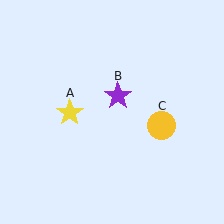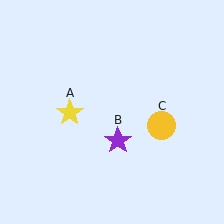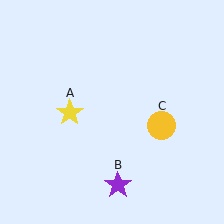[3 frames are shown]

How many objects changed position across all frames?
1 object changed position: purple star (object B).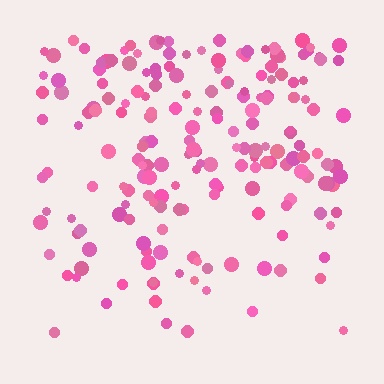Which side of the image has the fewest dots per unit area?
The bottom.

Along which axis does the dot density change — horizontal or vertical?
Vertical.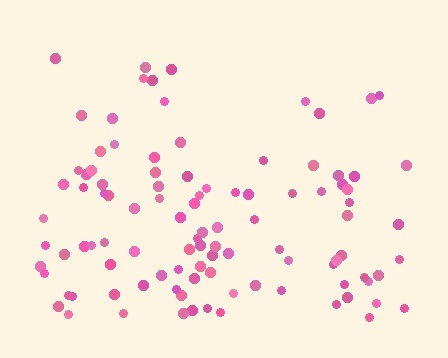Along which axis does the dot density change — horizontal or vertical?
Vertical.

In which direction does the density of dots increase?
From top to bottom, with the bottom side densest.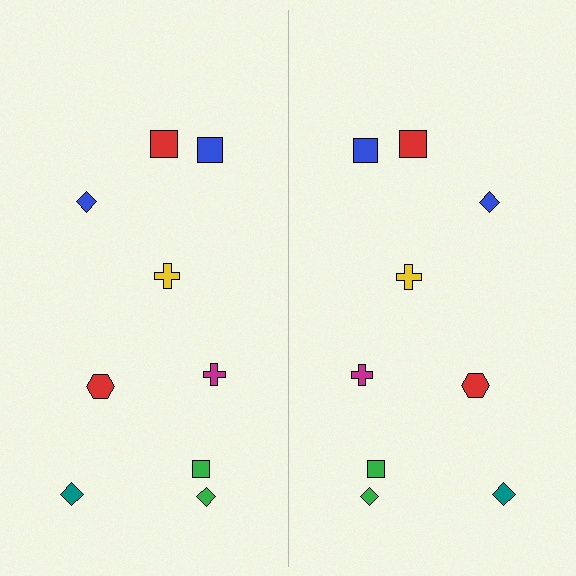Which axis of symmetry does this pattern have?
The pattern has a vertical axis of symmetry running through the center of the image.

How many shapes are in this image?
There are 18 shapes in this image.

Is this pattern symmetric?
Yes, this pattern has bilateral (reflection) symmetry.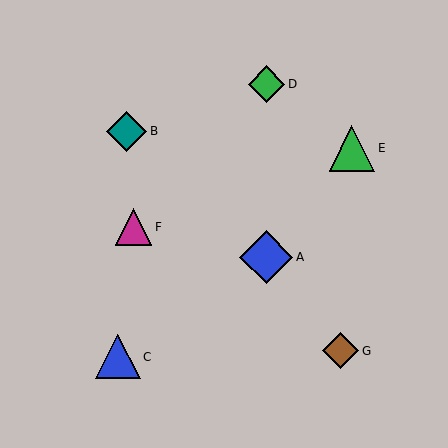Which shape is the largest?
The blue diamond (labeled A) is the largest.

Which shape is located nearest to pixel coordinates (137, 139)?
The teal diamond (labeled B) at (127, 131) is nearest to that location.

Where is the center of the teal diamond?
The center of the teal diamond is at (127, 131).